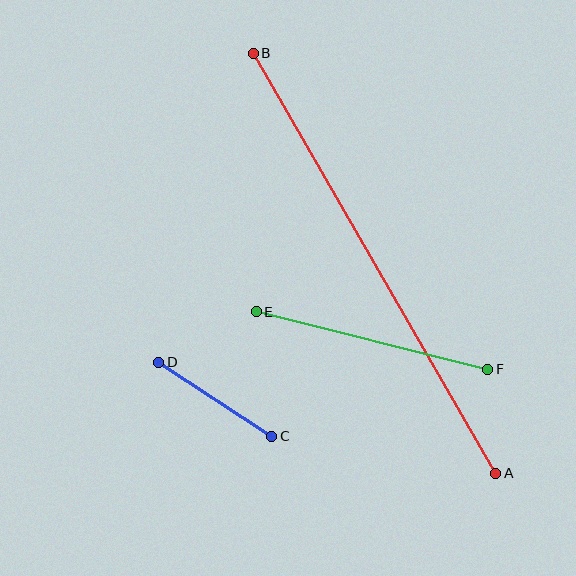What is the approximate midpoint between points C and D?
The midpoint is at approximately (215, 399) pixels.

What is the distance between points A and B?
The distance is approximately 485 pixels.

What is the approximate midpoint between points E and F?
The midpoint is at approximately (372, 340) pixels.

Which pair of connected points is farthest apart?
Points A and B are farthest apart.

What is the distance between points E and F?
The distance is approximately 239 pixels.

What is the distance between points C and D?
The distance is approximately 136 pixels.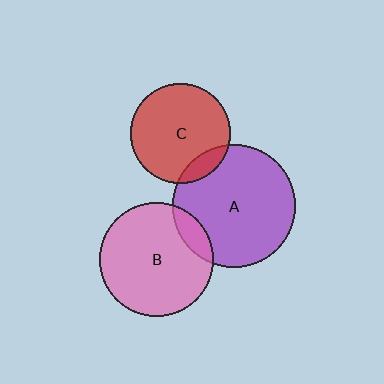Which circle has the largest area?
Circle A (purple).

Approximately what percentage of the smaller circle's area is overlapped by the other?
Approximately 10%.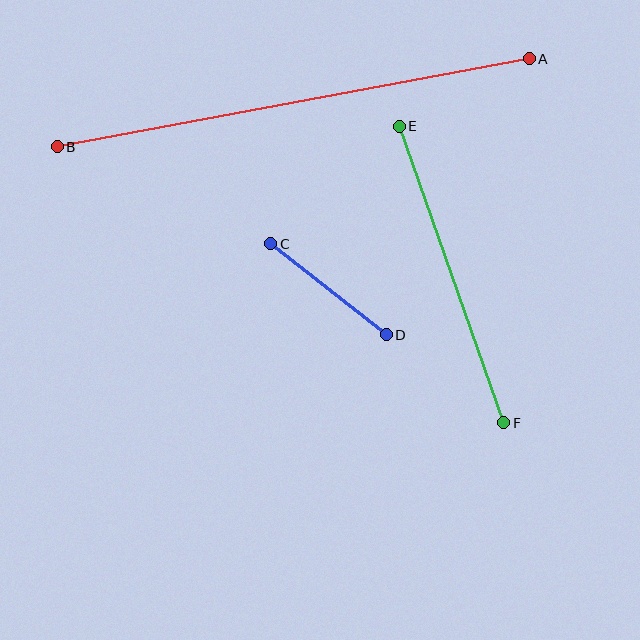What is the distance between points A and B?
The distance is approximately 480 pixels.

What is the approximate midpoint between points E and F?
The midpoint is at approximately (452, 274) pixels.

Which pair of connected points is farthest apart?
Points A and B are farthest apart.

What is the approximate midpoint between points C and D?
The midpoint is at approximately (329, 289) pixels.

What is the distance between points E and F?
The distance is approximately 314 pixels.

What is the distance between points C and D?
The distance is approximately 147 pixels.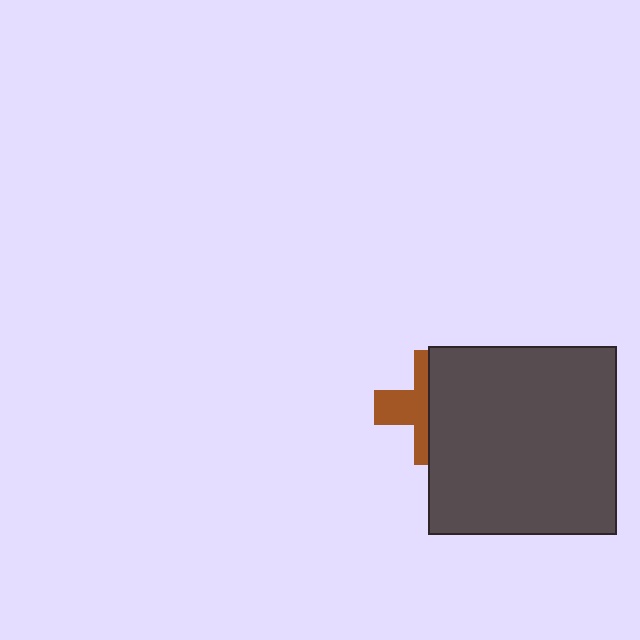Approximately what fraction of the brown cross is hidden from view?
Roughly 57% of the brown cross is hidden behind the dark gray square.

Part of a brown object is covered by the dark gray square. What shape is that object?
It is a cross.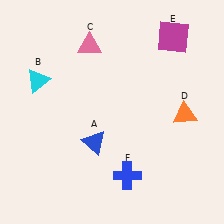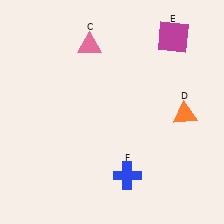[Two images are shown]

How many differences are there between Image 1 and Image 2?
There are 2 differences between the two images.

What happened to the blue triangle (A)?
The blue triangle (A) was removed in Image 2. It was in the bottom-left area of Image 1.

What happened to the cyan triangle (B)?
The cyan triangle (B) was removed in Image 2. It was in the top-left area of Image 1.